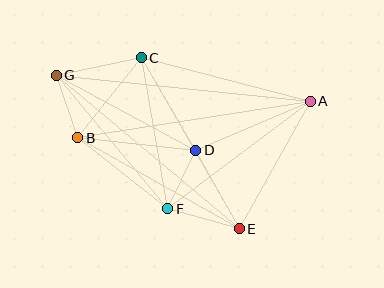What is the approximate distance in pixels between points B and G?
The distance between B and G is approximately 66 pixels.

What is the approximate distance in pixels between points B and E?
The distance between B and E is approximately 185 pixels.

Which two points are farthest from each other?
Points A and G are farthest from each other.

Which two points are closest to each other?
Points D and F are closest to each other.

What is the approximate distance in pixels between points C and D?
The distance between C and D is approximately 107 pixels.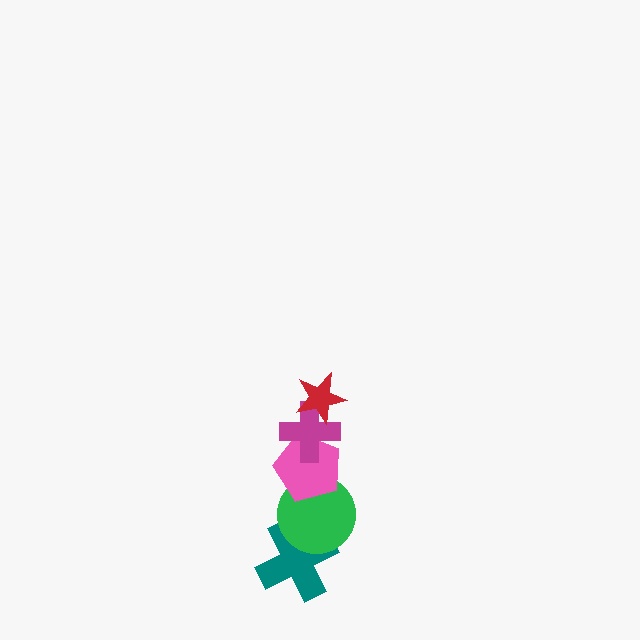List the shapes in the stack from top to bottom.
From top to bottom: the red star, the magenta cross, the pink pentagon, the green circle, the teal cross.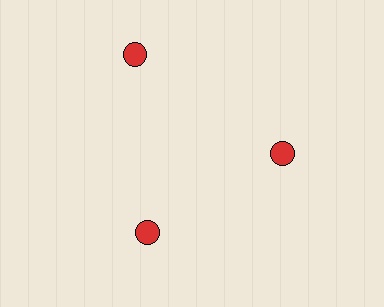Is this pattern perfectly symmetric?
No. The 3 red circles are arranged in a ring, but one element near the 11 o'clock position is pushed outward from the center, breaking the 3-fold rotational symmetry.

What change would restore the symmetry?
The symmetry would be restored by moving it inward, back onto the ring so that all 3 circles sit at equal angles and equal distance from the center.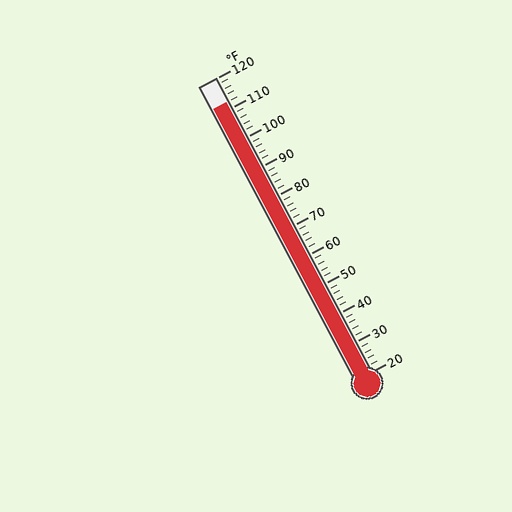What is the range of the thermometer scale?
The thermometer scale ranges from 20°F to 120°F.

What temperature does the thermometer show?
The thermometer shows approximately 112°F.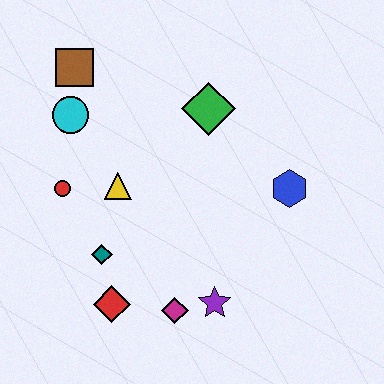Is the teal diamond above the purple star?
Yes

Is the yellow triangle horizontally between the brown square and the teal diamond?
No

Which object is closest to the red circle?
The yellow triangle is closest to the red circle.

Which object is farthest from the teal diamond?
The blue hexagon is farthest from the teal diamond.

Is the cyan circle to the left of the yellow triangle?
Yes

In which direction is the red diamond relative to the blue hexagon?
The red diamond is to the left of the blue hexagon.